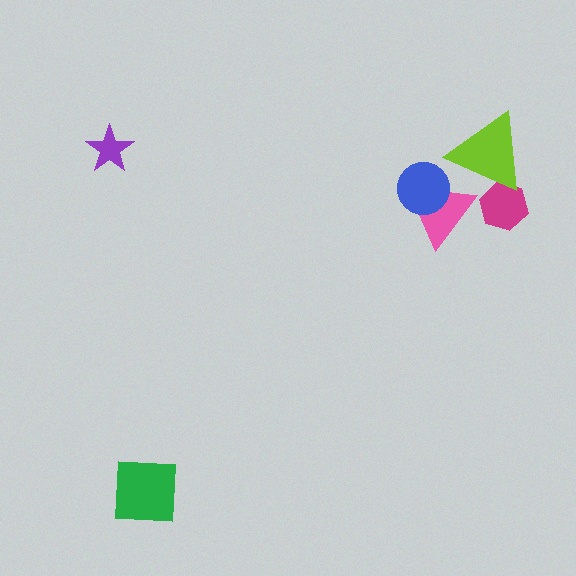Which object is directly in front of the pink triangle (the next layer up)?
The blue circle is directly in front of the pink triangle.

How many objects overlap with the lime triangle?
2 objects overlap with the lime triangle.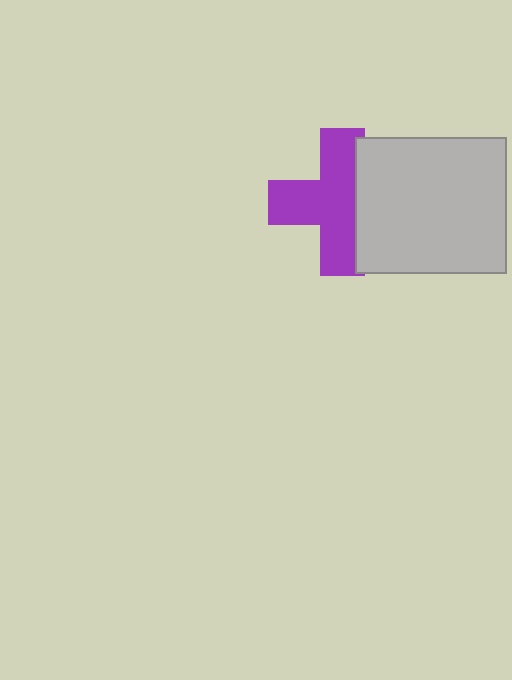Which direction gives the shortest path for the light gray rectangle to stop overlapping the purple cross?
Moving right gives the shortest separation.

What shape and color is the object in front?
The object in front is a light gray rectangle.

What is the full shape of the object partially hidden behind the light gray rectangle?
The partially hidden object is a purple cross.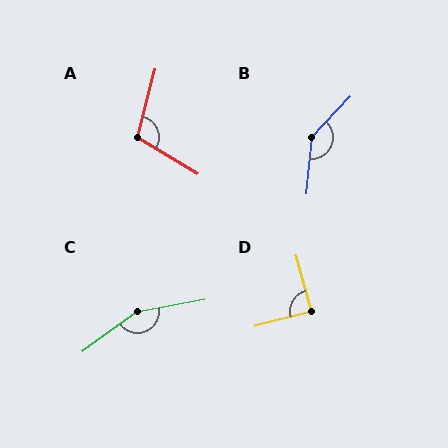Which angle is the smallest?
D, at approximately 89 degrees.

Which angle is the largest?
C, at approximately 154 degrees.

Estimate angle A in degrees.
Approximately 106 degrees.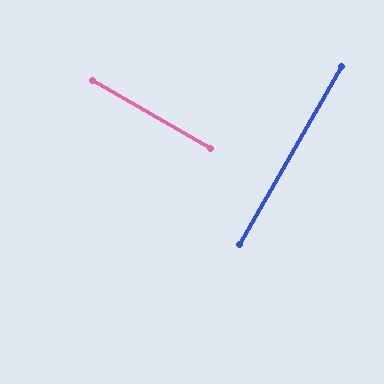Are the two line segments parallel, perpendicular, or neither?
Perpendicular — they meet at approximately 90°.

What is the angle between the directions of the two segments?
Approximately 90 degrees.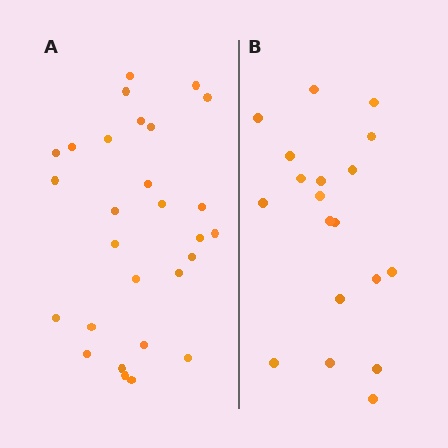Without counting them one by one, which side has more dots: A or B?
Region A (the left region) has more dots.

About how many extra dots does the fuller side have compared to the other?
Region A has roughly 8 or so more dots than region B.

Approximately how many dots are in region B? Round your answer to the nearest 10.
About 20 dots. (The exact count is 19, which rounds to 20.)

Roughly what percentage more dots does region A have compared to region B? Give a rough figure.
About 45% more.